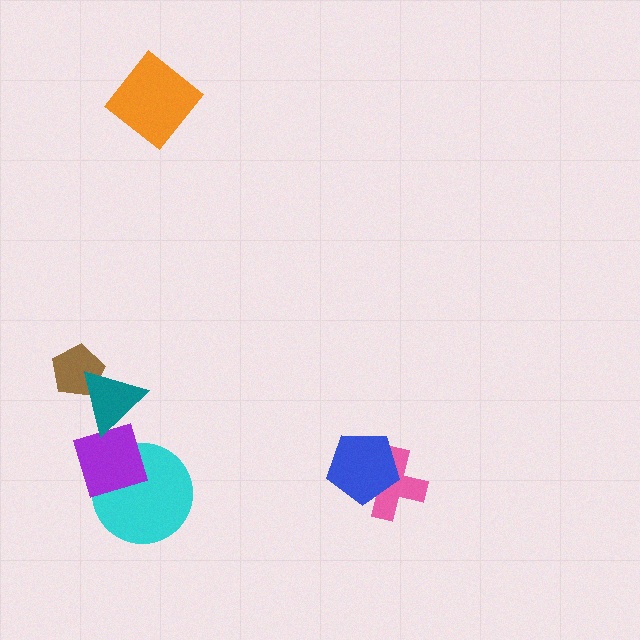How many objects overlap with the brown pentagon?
1 object overlaps with the brown pentagon.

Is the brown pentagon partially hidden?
Yes, it is partially covered by another shape.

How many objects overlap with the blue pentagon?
1 object overlaps with the blue pentagon.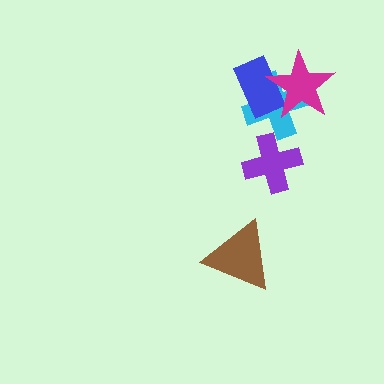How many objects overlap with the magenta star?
2 objects overlap with the magenta star.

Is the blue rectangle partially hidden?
Yes, it is partially covered by another shape.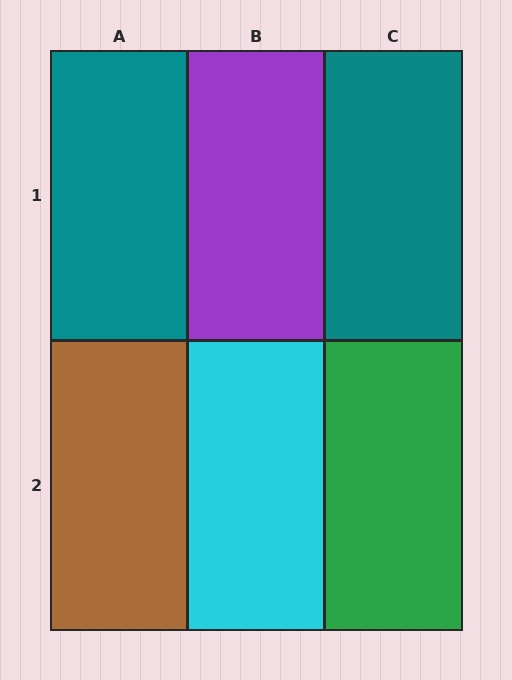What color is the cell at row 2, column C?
Green.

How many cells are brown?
1 cell is brown.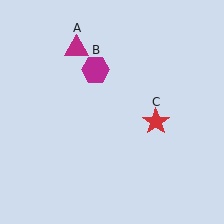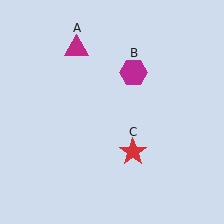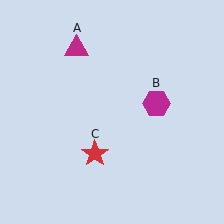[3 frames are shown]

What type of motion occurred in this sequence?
The magenta hexagon (object B), red star (object C) rotated clockwise around the center of the scene.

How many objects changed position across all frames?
2 objects changed position: magenta hexagon (object B), red star (object C).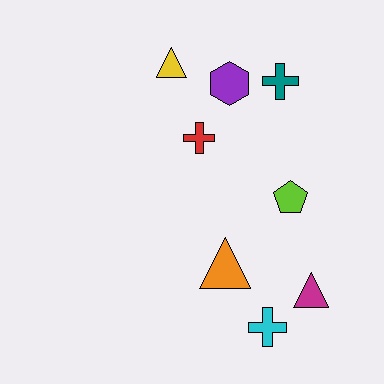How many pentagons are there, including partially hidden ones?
There is 1 pentagon.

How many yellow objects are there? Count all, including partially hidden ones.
There is 1 yellow object.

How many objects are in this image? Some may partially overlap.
There are 8 objects.